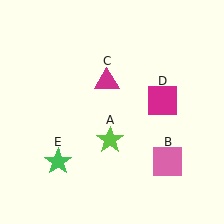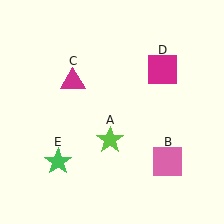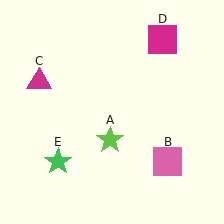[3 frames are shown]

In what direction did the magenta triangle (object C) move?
The magenta triangle (object C) moved left.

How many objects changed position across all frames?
2 objects changed position: magenta triangle (object C), magenta square (object D).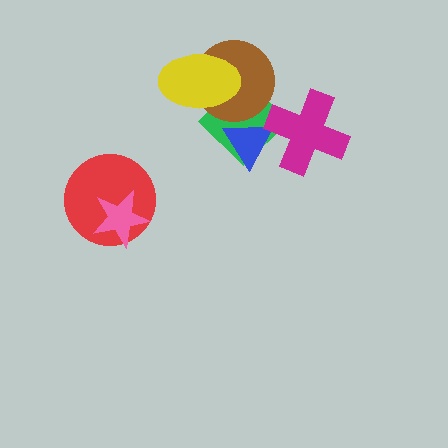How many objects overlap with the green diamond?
4 objects overlap with the green diamond.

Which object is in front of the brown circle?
The yellow ellipse is in front of the brown circle.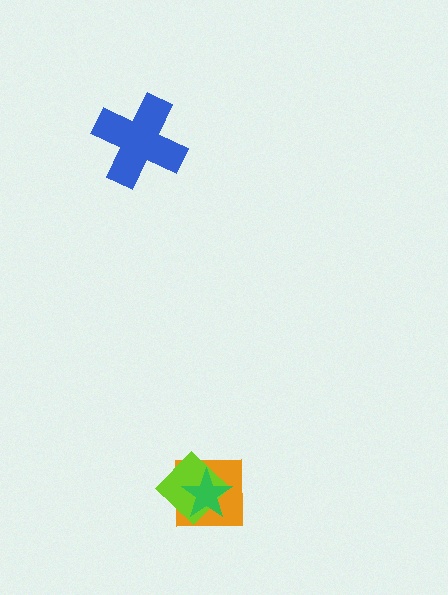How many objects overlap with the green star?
2 objects overlap with the green star.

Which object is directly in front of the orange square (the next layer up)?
The lime diamond is directly in front of the orange square.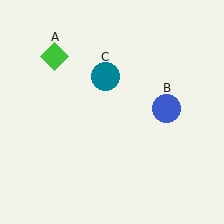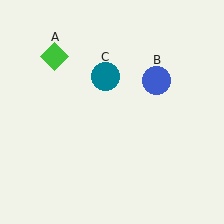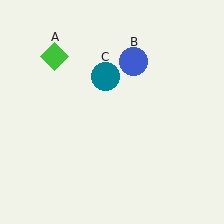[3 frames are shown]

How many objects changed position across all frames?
1 object changed position: blue circle (object B).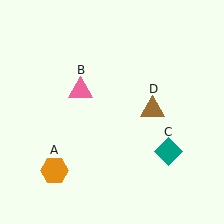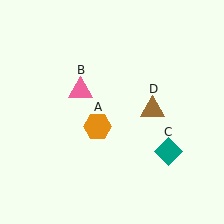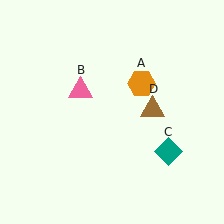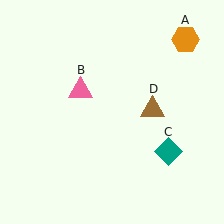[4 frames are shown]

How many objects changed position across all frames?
1 object changed position: orange hexagon (object A).